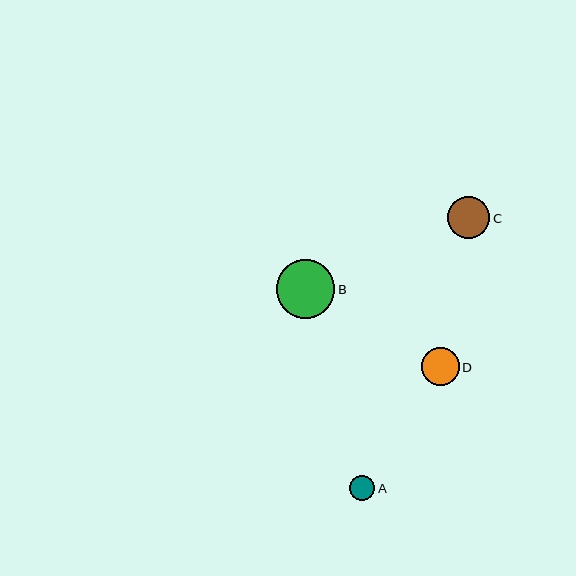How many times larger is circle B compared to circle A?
Circle B is approximately 2.3 times the size of circle A.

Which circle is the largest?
Circle B is the largest with a size of approximately 58 pixels.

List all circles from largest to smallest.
From largest to smallest: B, C, D, A.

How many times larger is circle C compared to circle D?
Circle C is approximately 1.1 times the size of circle D.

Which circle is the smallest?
Circle A is the smallest with a size of approximately 26 pixels.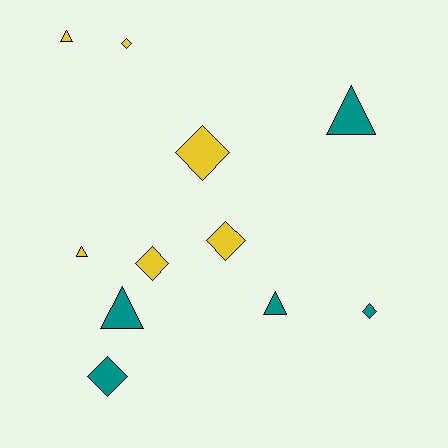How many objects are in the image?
There are 11 objects.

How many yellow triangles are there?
There are 2 yellow triangles.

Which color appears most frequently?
Yellow, with 6 objects.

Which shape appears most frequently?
Diamond, with 6 objects.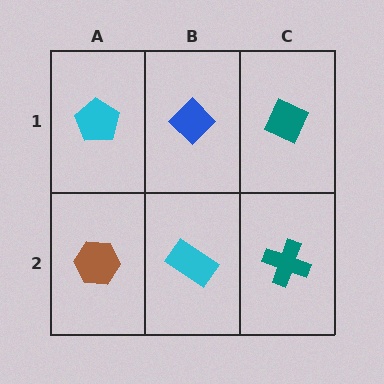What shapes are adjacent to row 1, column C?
A teal cross (row 2, column C), a blue diamond (row 1, column B).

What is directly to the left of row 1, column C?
A blue diamond.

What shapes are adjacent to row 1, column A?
A brown hexagon (row 2, column A), a blue diamond (row 1, column B).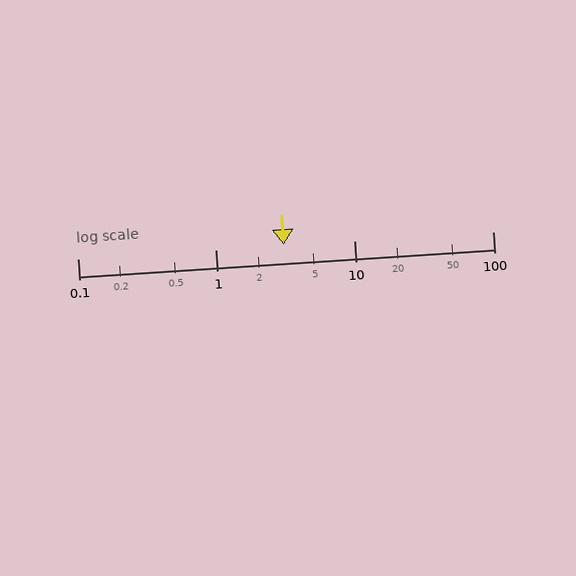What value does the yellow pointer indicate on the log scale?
The pointer indicates approximately 3.1.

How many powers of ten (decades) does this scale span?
The scale spans 3 decades, from 0.1 to 100.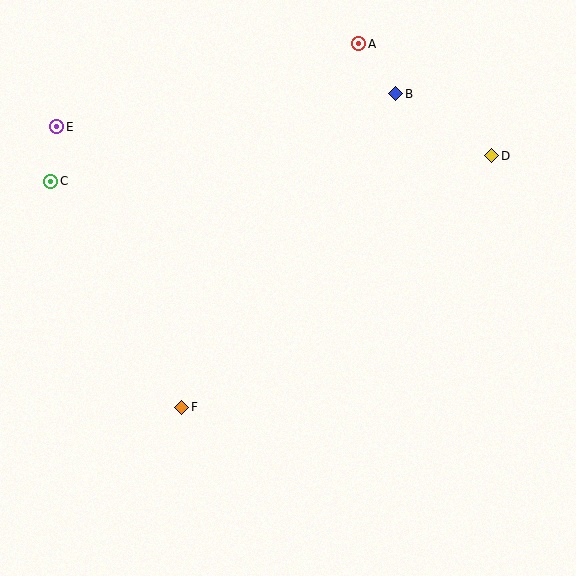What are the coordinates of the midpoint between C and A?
The midpoint between C and A is at (205, 113).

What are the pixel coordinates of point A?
Point A is at (359, 44).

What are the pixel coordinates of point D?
Point D is at (492, 156).